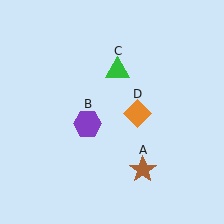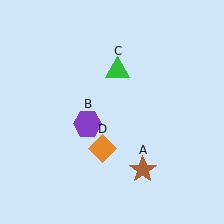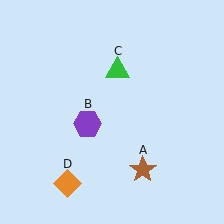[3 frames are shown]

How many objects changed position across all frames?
1 object changed position: orange diamond (object D).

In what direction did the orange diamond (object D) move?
The orange diamond (object D) moved down and to the left.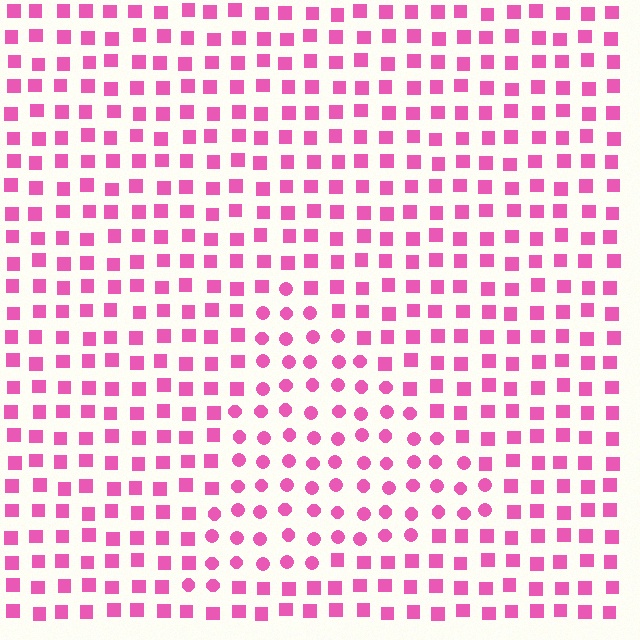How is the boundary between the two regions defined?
The boundary is defined by a change in element shape: circles inside vs. squares outside. All elements share the same color and spacing.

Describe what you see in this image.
The image is filled with small pink elements arranged in a uniform grid. A triangle-shaped region contains circles, while the surrounding area contains squares. The boundary is defined purely by the change in element shape.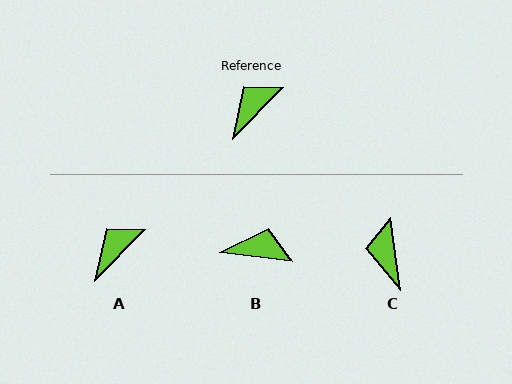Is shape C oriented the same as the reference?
No, it is off by about 53 degrees.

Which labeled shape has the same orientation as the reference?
A.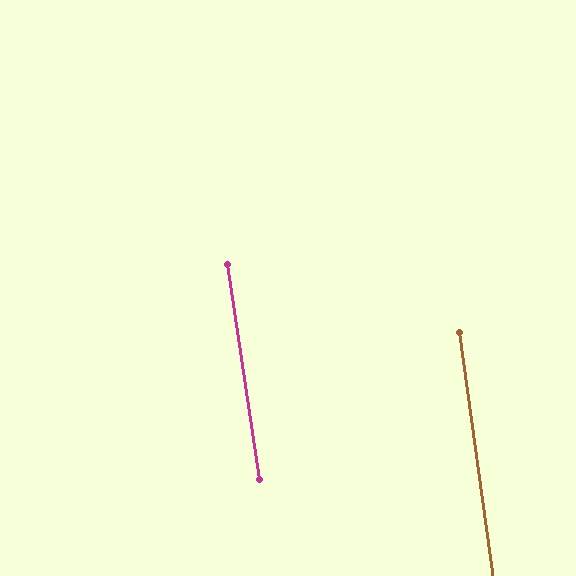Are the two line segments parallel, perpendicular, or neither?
Parallel — their directions differ by only 0.4°.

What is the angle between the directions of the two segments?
Approximately 0 degrees.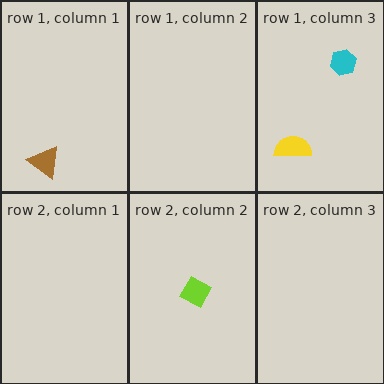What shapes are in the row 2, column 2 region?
The lime diamond.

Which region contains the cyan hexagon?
The row 1, column 3 region.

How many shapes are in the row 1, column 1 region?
1.